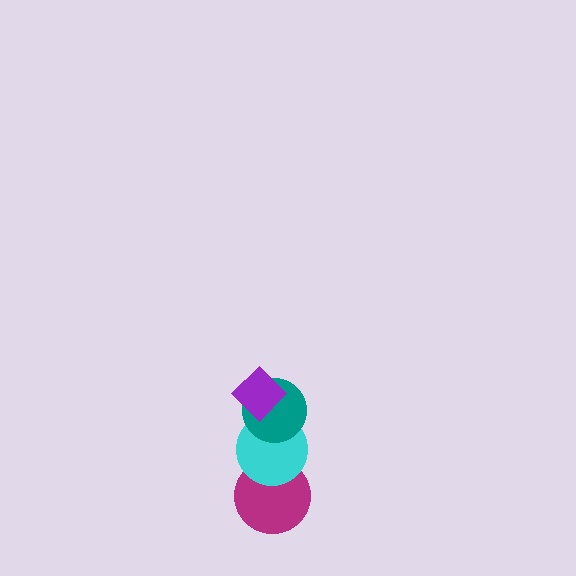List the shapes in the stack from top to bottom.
From top to bottom: the purple diamond, the teal circle, the cyan circle, the magenta circle.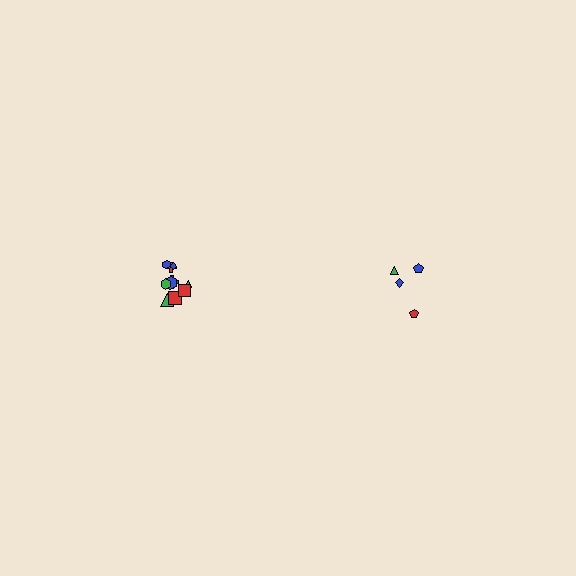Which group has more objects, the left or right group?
The left group.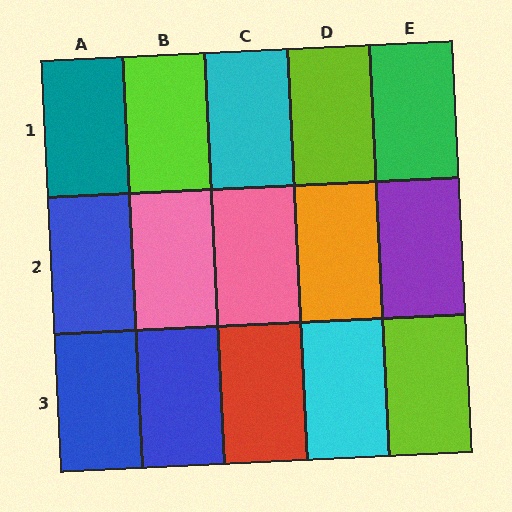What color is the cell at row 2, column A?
Blue.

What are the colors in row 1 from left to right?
Teal, lime, cyan, lime, green.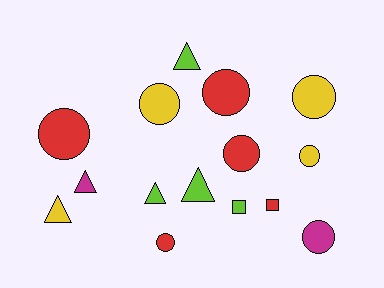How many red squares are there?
There is 1 red square.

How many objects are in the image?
There are 15 objects.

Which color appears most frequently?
Red, with 5 objects.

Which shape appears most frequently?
Circle, with 8 objects.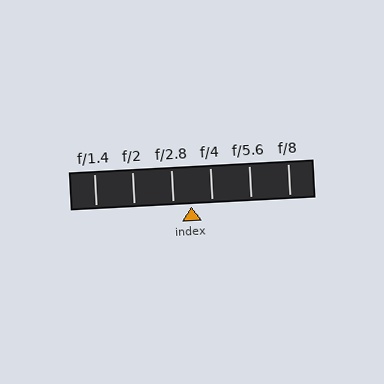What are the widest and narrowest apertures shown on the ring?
The widest aperture shown is f/1.4 and the narrowest is f/8.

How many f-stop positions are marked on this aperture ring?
There are 6 f-stop positions marked.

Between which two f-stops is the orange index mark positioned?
The index mark is between f/2.8 and f/4.